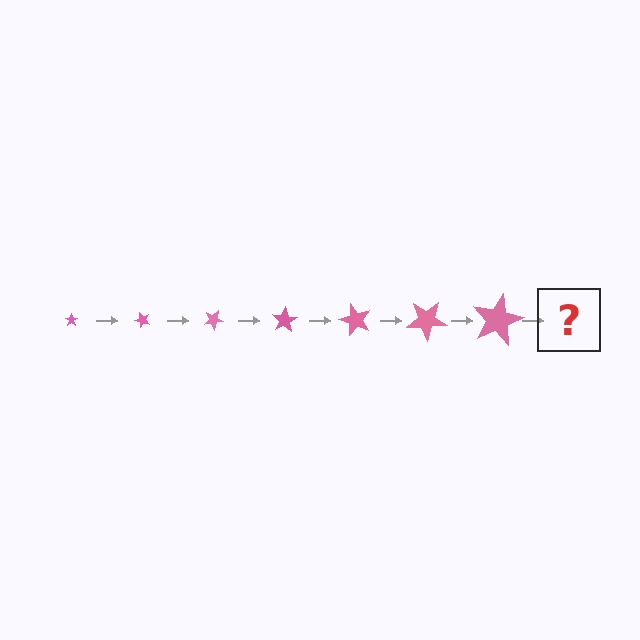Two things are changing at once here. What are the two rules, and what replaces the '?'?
The two rules are that the star grows larger each step and it rotates 50 degrees each step. The '?' should be a star, larger than the previous one and rotated 350 degrees from the start.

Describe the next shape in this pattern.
It should be a star, larger than the previous one and rotated 350 degrees from the start.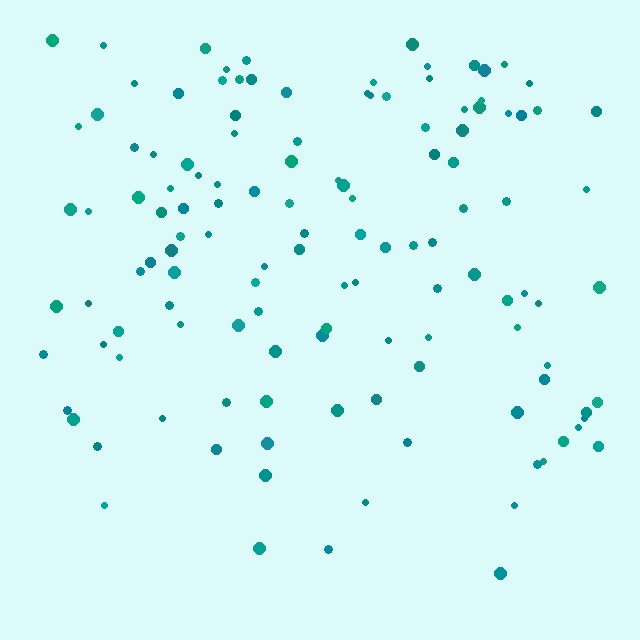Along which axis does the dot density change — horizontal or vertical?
Vertical.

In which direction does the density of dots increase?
From bottom to top, with the top side densest.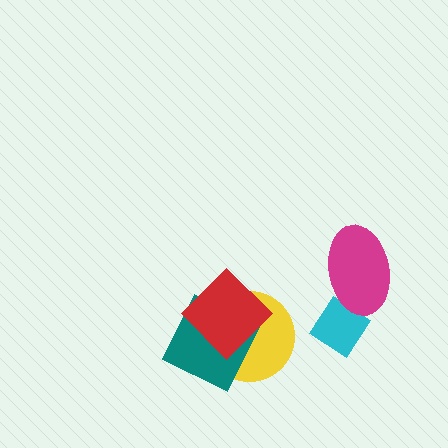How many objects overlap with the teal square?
2 objects overlap with the teal square.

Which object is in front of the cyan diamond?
The magenta ellipse is in front of the cyan diamond.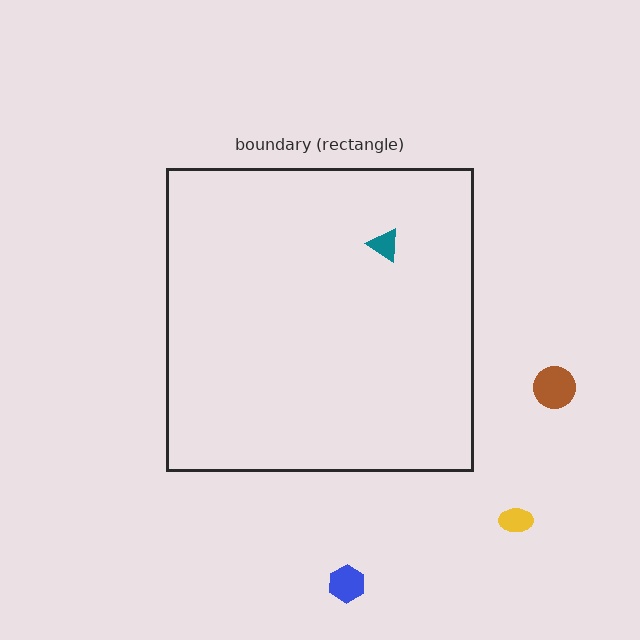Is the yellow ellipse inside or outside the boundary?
Outside.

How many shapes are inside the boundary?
1 inside, 3 outside.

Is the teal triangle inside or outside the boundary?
Inside.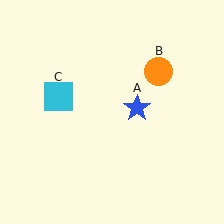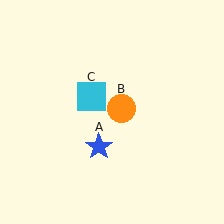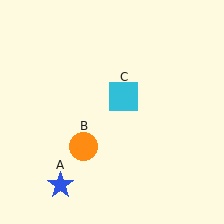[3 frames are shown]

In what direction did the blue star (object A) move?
The blue star (object A) moved down and to the left.